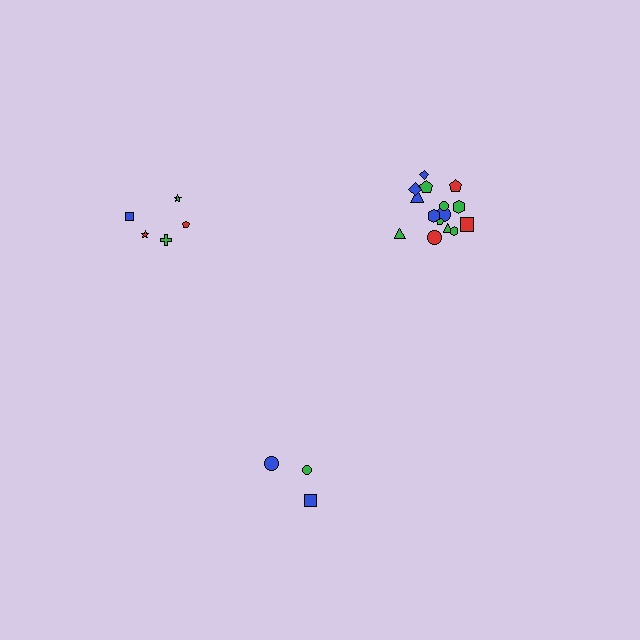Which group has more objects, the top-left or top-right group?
The top-right group.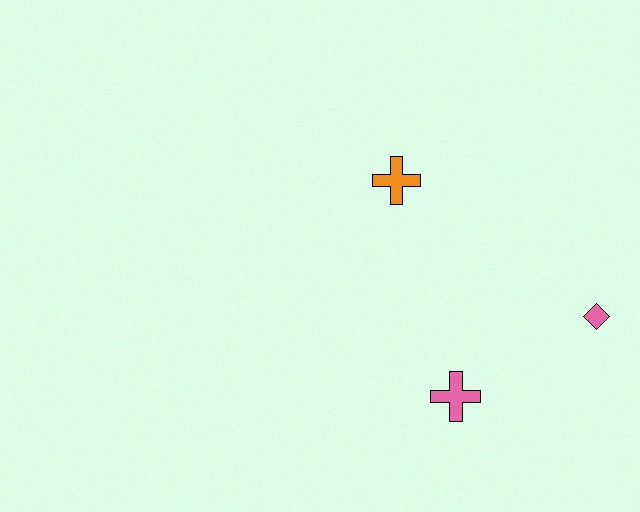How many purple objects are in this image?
There are no purple objects.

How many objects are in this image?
There are 3 objects.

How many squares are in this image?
There are no squares.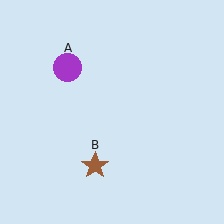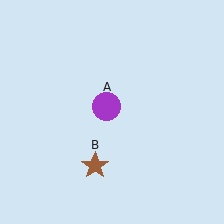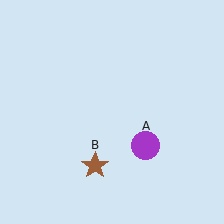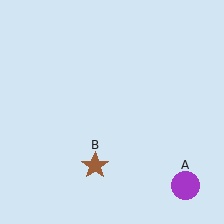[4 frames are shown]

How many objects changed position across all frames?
1 object changed position: purple circle (object A).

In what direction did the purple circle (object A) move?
The purple circle (object A) moved down and to the right.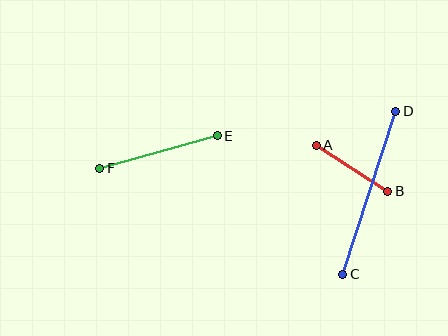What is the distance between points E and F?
The distance is approximately 122 pixels.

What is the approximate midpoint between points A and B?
The midpoint is at approximately (352, 168) pixels.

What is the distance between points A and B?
The distance is approximately 85 pixels.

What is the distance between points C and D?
The distance is approximately 171 pixels.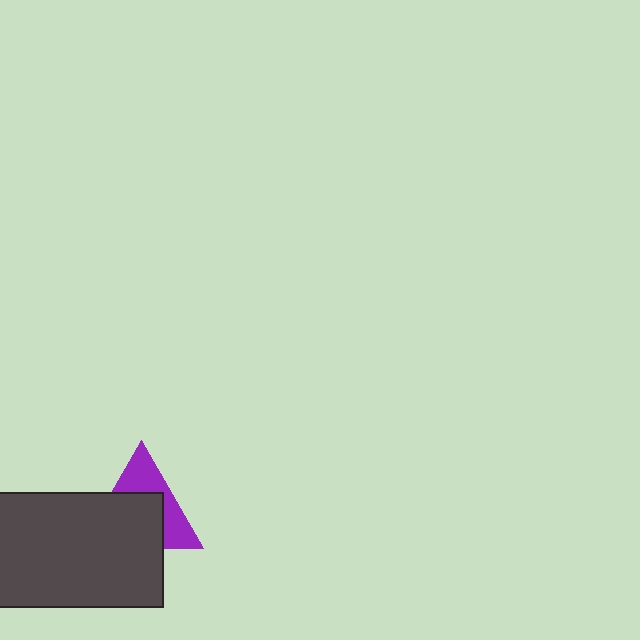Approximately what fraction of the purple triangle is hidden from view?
Roughly 57% of the purple triangle is hidden behind the dark gray rectangle.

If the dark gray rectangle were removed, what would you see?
You would see the complete purple triangle.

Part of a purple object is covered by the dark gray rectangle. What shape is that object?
It is a triangle.